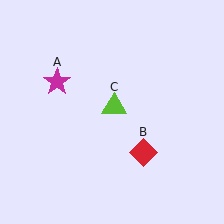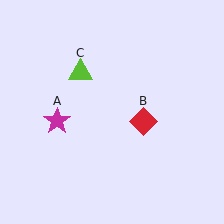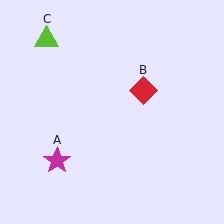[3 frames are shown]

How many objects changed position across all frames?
3 objects changed position: magenta star (object A), red diamond (object B), lime triangle (object C).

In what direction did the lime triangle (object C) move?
The lime triangle (object C) moved up and to the left.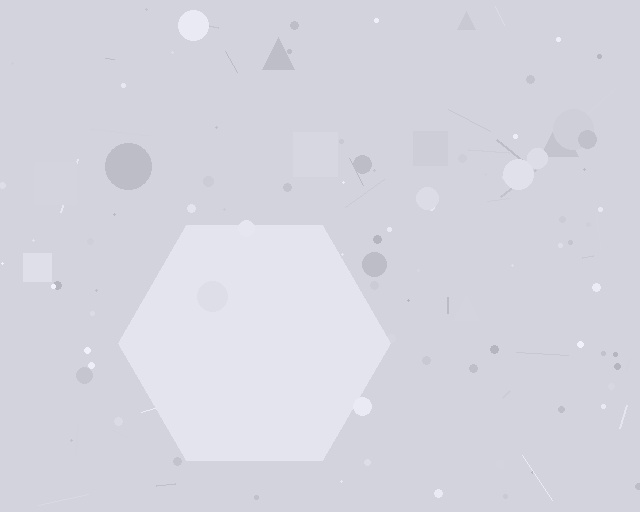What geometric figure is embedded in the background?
A hexagon is embedded in the background.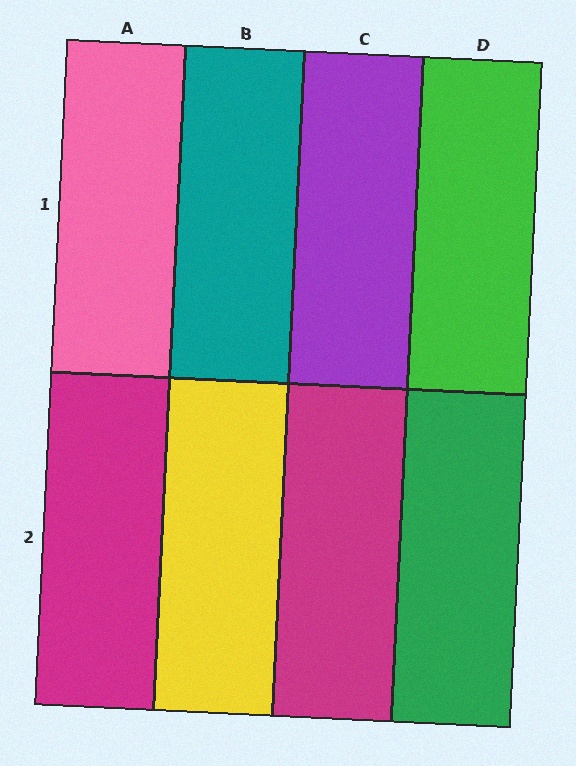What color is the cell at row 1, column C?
Purple.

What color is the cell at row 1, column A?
Pink.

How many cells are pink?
1 cell is pink.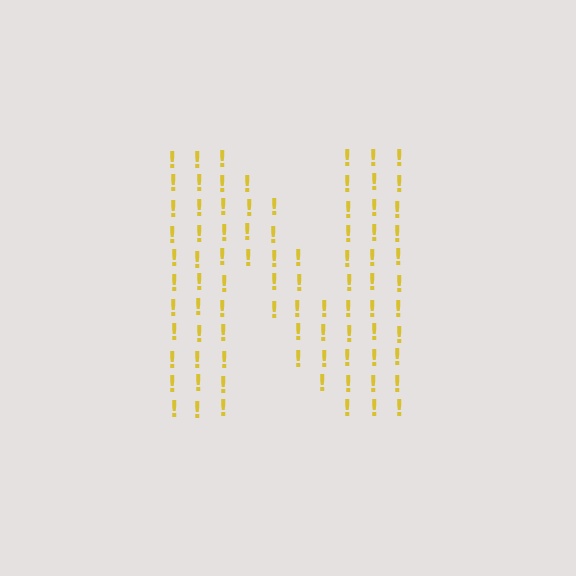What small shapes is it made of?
It is made of small exclamation marks.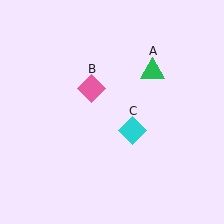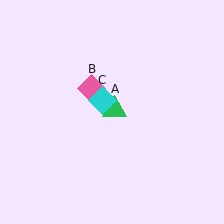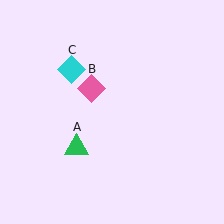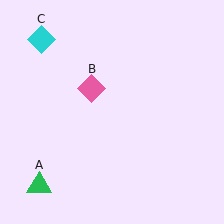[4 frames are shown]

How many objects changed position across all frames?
2 objects changed position: green triangle (object A), cyan diamond (object C).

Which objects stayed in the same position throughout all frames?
Pink diamond (object B) remained stationary.